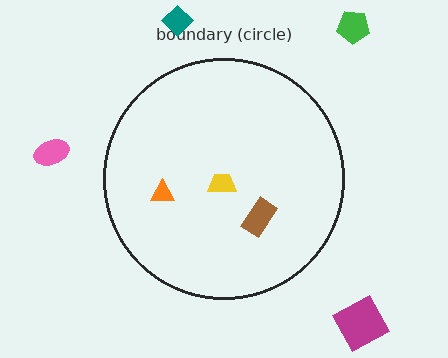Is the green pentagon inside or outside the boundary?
Outside.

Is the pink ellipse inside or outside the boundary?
Outside.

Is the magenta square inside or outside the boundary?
Outside.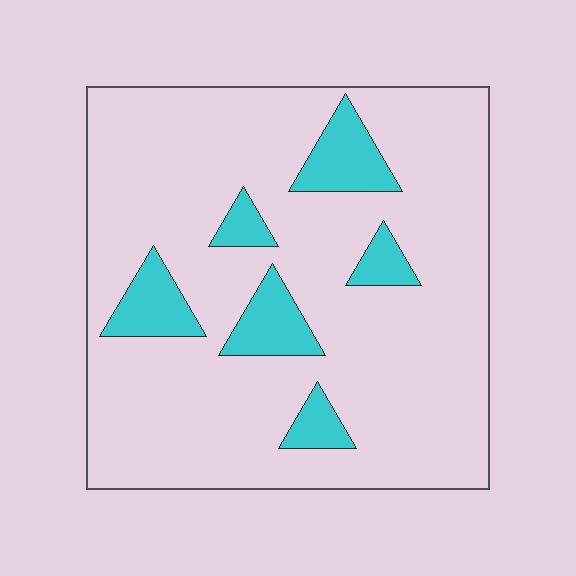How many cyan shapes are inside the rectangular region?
6.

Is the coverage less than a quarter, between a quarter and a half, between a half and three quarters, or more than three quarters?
Less than a quarter.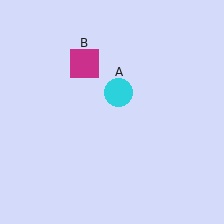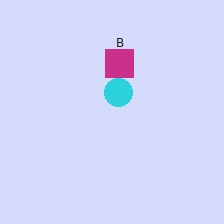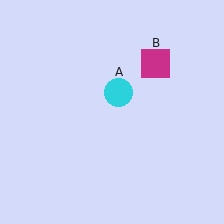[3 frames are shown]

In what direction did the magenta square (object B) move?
The magenta square (object B) moved right.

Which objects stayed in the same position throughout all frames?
Cyan circle (object A) remained stationary.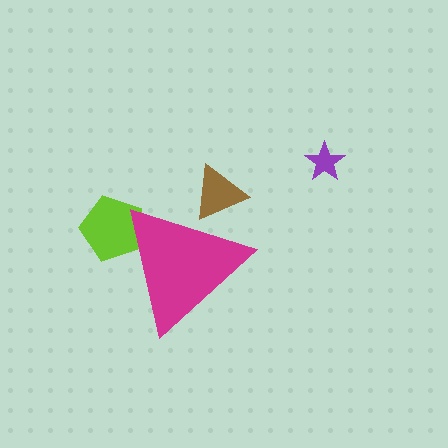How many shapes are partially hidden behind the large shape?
2 shapes are partially hidden.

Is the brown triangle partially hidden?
Yes, the brown triangle is partially hidden behind the magenta triangle.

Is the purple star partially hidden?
No, the purple star is fully visible.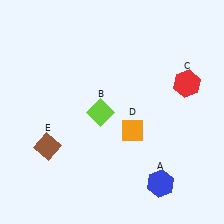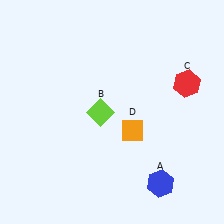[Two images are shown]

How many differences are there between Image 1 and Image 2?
There is 1 difference between the two images.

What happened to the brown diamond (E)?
The brown diamond (E) was removed in Image 2. It was in the bottom-left area of Image 1.